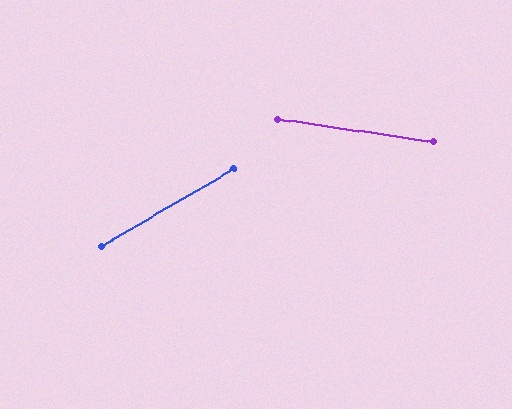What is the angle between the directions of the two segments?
Approximately 39 degrees.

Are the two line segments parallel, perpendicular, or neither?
Neither parallel nor perpendicular — they differ by about 39°.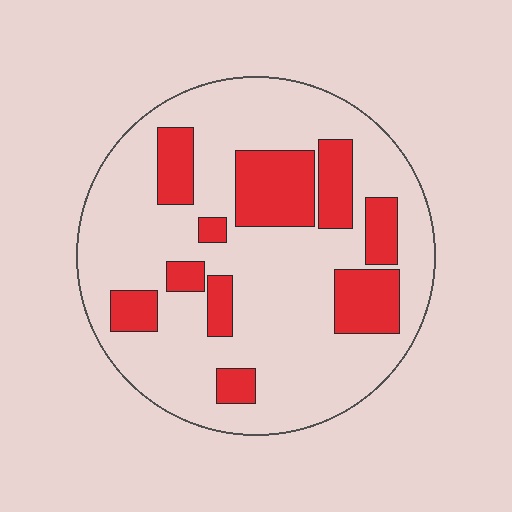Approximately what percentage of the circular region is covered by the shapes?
Approximately 25%.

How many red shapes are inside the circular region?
10.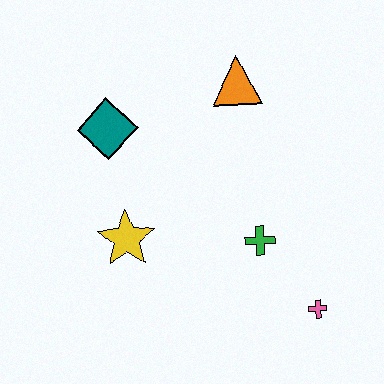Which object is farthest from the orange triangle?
The pink cross is farthest from the orange triangle.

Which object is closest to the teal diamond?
The yellow star is closest to the teal diamond.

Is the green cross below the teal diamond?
Yes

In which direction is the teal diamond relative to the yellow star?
The teal diamond is above the yellow star.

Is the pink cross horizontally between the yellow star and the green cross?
No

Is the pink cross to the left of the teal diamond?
No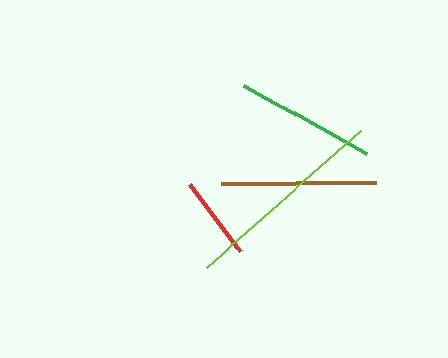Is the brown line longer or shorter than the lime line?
The lime line is longer than the brown line.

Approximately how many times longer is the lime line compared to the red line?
The lime line is approximately 2.5 times the length of the red line.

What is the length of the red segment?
The red segment is approximately 84 pixels long.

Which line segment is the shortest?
The red line is the shortest at approximately 84 pixels.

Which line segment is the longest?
The lime line is the longest at approximately 206 pixels.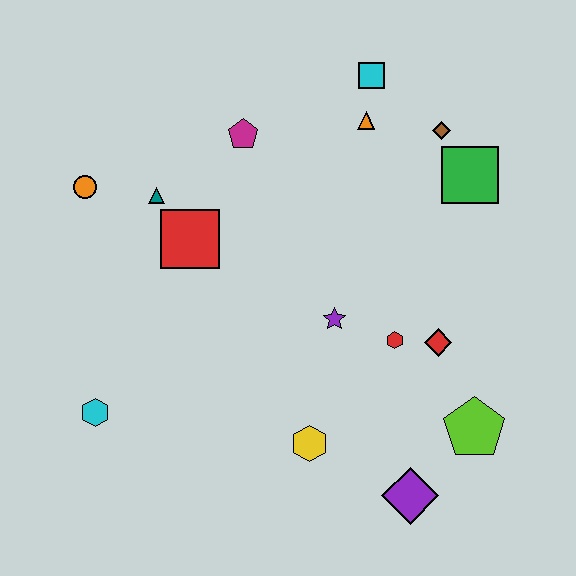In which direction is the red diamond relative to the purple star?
The red diamond is to the right of the purple star.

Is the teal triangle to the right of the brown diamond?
No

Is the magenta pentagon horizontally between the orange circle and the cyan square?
Yes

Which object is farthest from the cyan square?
The cyan hexagon is farthest from the cyan square.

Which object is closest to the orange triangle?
The cyan square is closest to the orange triangle.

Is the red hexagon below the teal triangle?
Yes